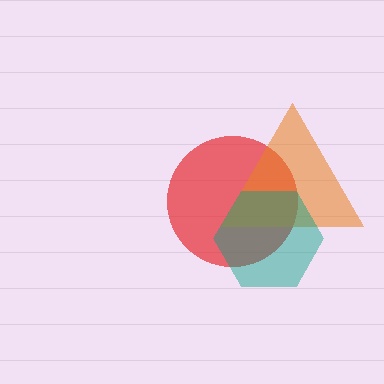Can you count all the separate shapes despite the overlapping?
Yes, there are 3 separate shapes.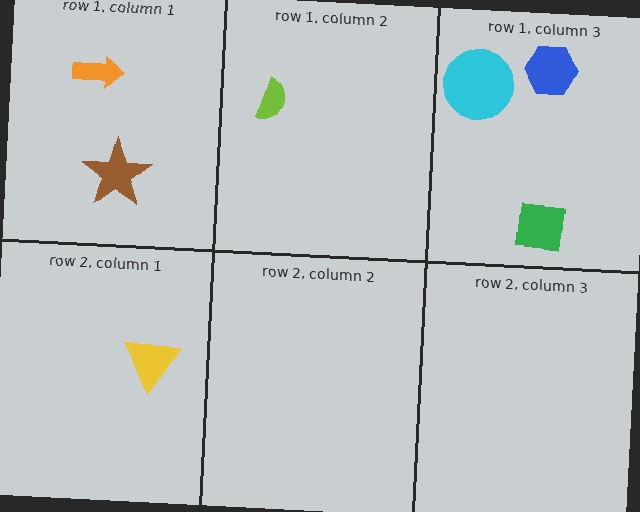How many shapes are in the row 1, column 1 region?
2.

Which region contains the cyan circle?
The row 1, column 3 region.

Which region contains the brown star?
The row 1, column 1 region.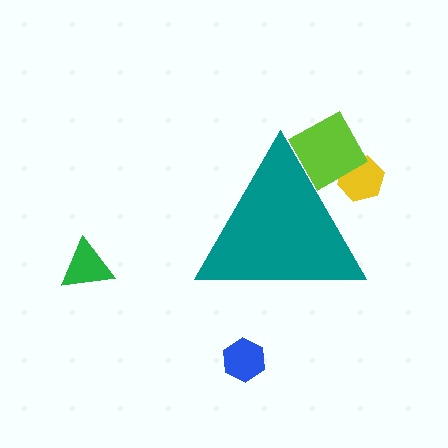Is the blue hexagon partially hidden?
No, the blue hexagon is fully visible.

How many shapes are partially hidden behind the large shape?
2 shapes are partially hidden.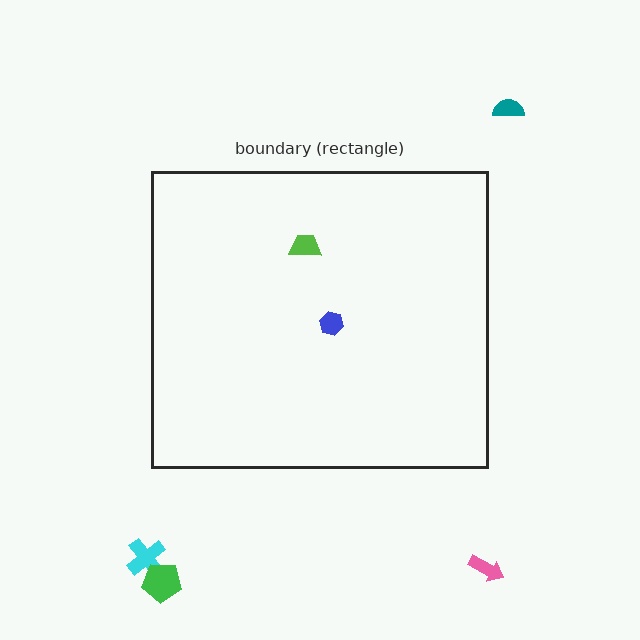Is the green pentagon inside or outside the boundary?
Outside.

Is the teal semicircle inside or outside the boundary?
Outside.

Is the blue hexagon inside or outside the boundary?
Inside.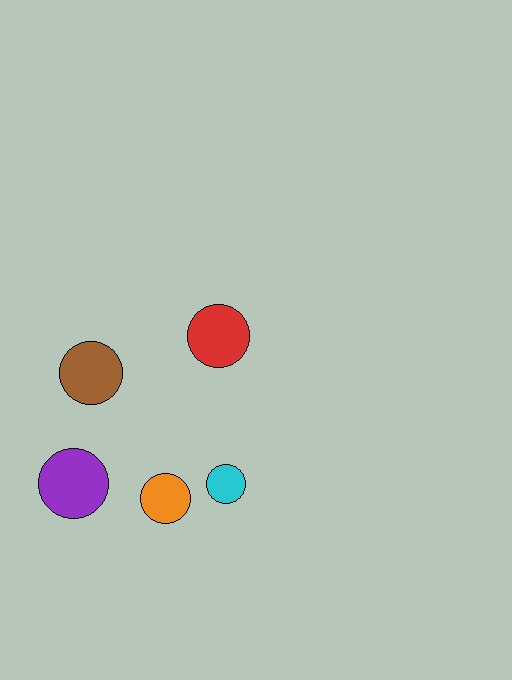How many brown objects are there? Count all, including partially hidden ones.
There is 1 brown object.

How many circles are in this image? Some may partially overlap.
There are 5 circles.